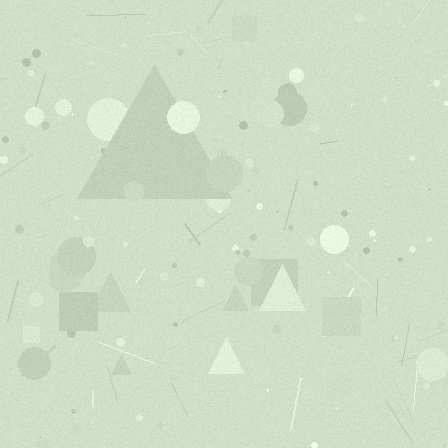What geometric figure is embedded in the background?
A triangle is embedded in the background.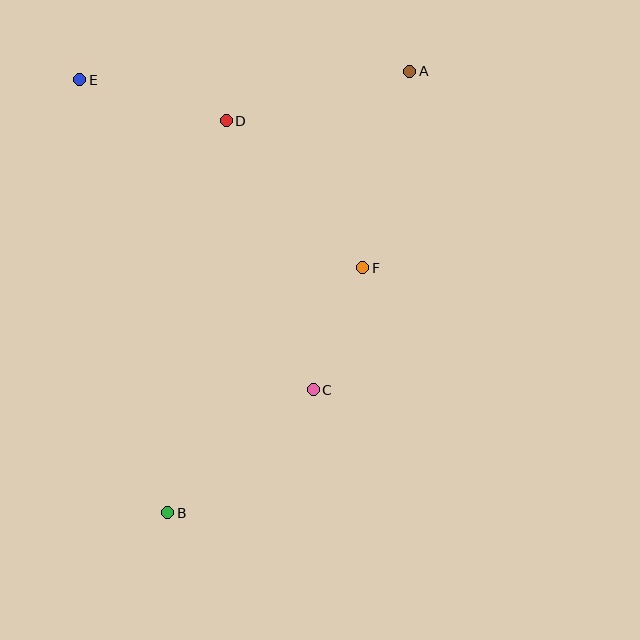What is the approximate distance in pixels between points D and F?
The distance between D and F is approximately 200 pixels.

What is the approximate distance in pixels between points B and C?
The distance between B and C is approximately 190 pixels.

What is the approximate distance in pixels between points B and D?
The distance between B and D is approximately 396 pixels.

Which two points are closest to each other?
Points C and F are closest to each other.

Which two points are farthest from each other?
Points A and B are farthest from each other.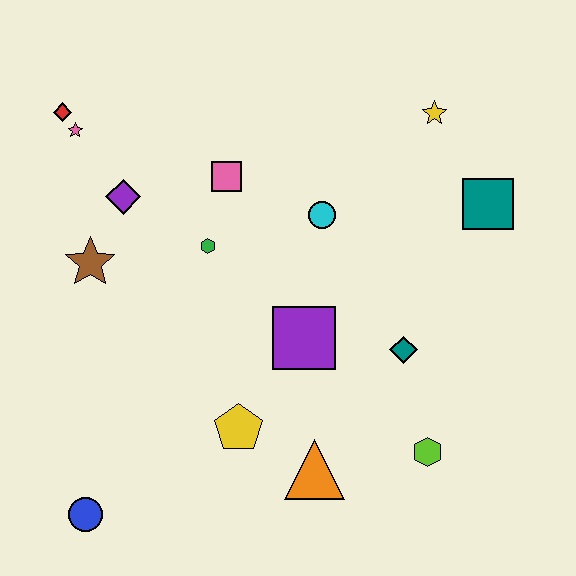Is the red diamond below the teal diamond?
No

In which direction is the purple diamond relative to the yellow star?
The purple diamond is to the left of the yellow star.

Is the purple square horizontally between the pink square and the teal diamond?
Yes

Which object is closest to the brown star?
The purple diamond is closest to the brown star.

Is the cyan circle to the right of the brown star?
Yes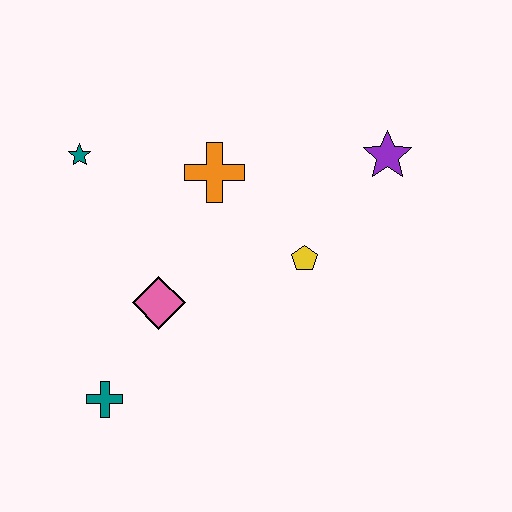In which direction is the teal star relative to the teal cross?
The teal star is above the teal cross.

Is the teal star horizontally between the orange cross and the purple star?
No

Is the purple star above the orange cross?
Yes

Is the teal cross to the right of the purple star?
No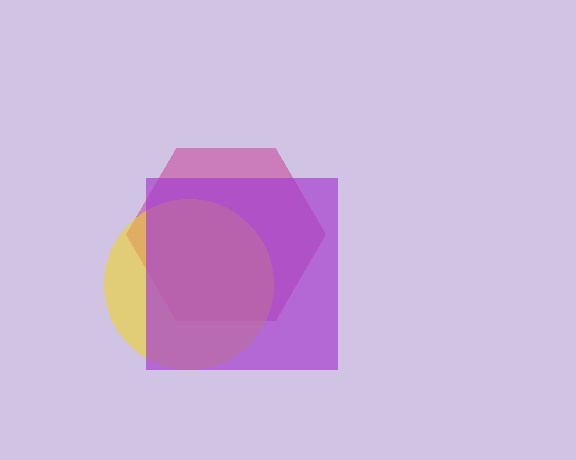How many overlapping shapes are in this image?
There are 3 overlapping shapes in the image.